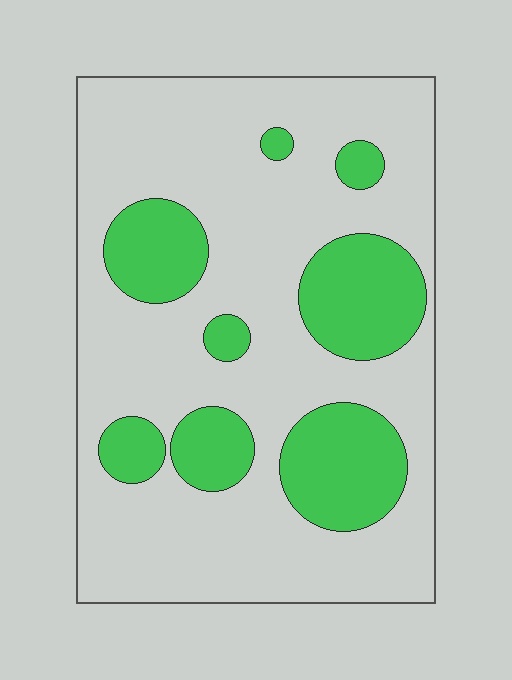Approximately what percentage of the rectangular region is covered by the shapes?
Approximately 25%.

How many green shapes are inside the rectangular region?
8.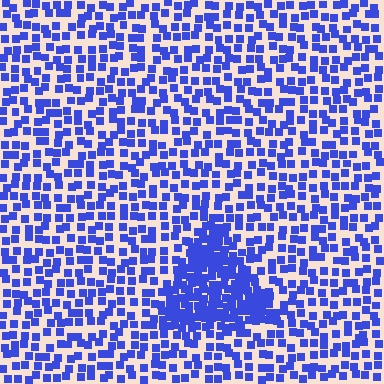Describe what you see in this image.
The image contains small blue elements arranged at two different densities. A triangle-shaped region is visible where the elements are more densely packed than the surrounding area.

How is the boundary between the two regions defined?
The boundary is defined by a change in element density (approximately 2.2x ratio). All elements are the same color, size, and shape.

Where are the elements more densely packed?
The elements are more densely packed inside the triangle boundary.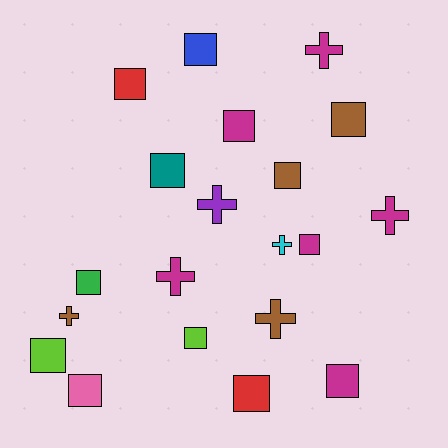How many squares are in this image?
There are 13 squares.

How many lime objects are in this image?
There are 2 lime objects.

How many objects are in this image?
There are 20 objects.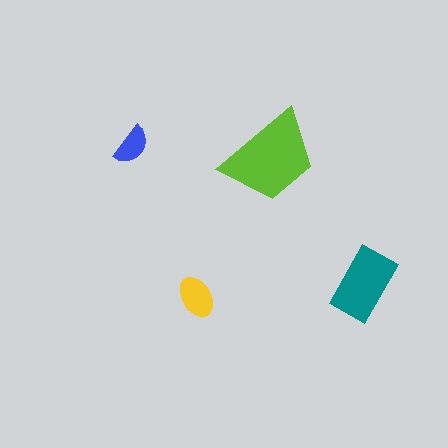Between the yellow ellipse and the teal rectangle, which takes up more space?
The teal rectangle.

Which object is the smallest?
The blue semicircle.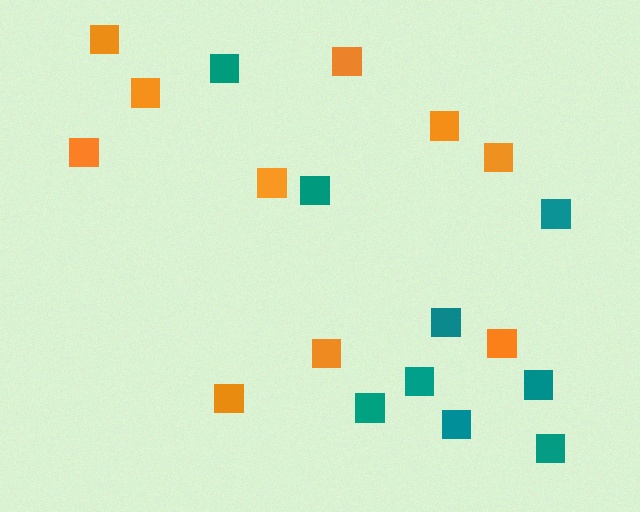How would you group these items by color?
There are 2 groups: one group of orange squares (10) and one group of teal squares (9).